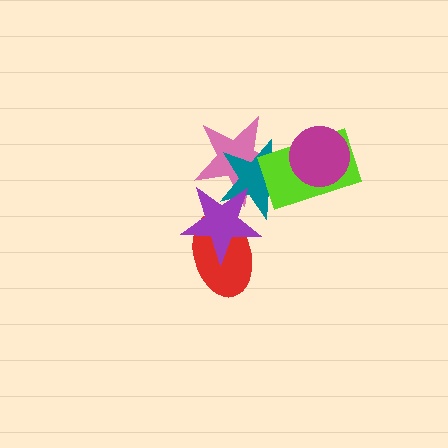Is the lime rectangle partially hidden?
Yes, it is partially covered by another shape.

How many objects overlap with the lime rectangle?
3 objects overlap with the lime rectangle.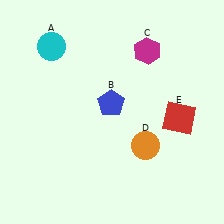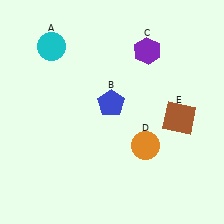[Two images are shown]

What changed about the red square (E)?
In Image 1, E is red. In Image 2, it changed to brown.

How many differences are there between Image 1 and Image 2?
There are 2 differences between the two images.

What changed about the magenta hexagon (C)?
In Image 1, C is magenta. In Image 2, it changed to purple.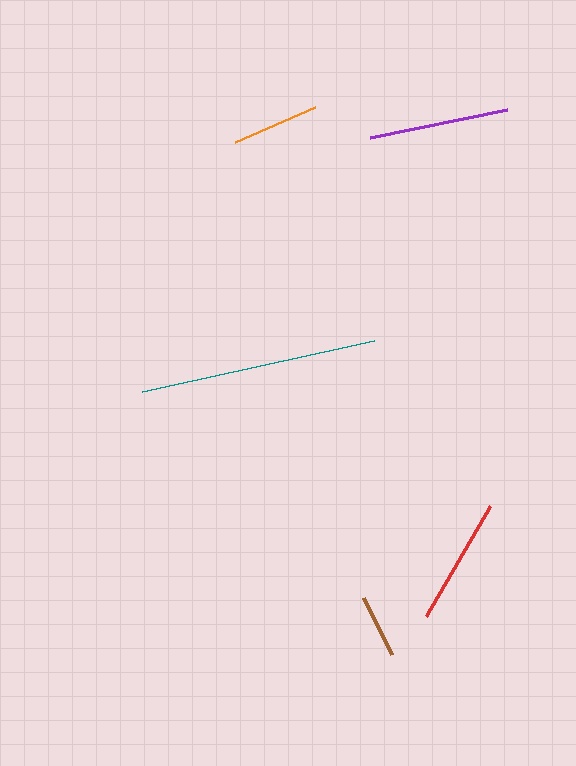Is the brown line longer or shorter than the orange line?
The orange line is longer than the brown line.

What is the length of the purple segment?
The purple segment is approximately 139 pixels long.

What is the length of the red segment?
The red segment is approximately 127 pixels long.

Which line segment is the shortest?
The brown line is the shortest at approximately 64 pixels.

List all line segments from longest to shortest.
From longest to shortest: teal, purple, red, orange, brown.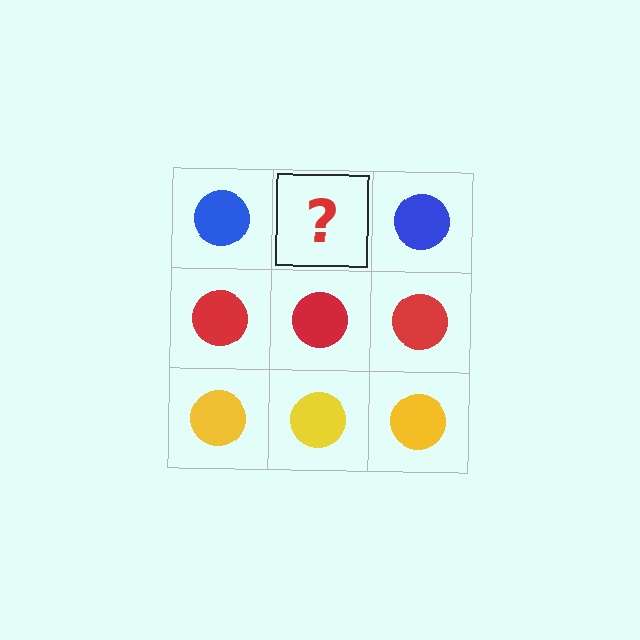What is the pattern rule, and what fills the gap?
The rule is that each row has a consistent color. The gap should be filled with a blue circle.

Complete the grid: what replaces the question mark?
The question mark should be replaced with a blue circle.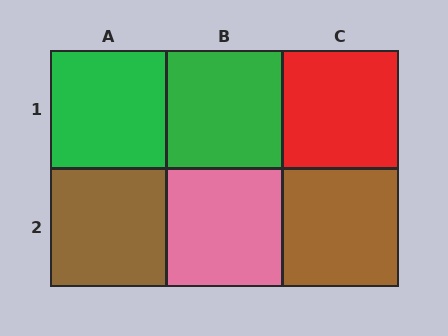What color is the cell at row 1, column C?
Red.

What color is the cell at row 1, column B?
Green.